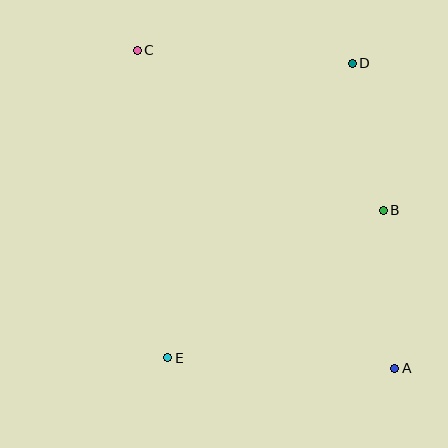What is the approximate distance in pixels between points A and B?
The distance between A and B is approximately 158 pixels.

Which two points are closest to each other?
Points B and D are closest to each other.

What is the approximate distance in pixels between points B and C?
The distance between B and C is approximately 294 pixels.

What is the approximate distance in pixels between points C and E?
The distance between C and E is approximately 309 pixels.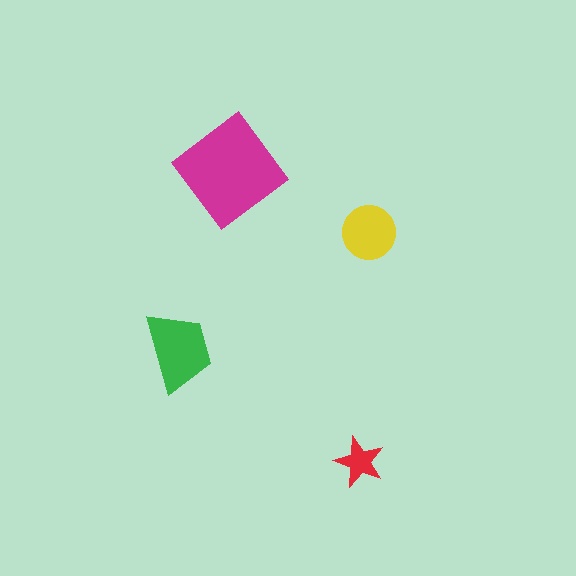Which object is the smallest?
The red star.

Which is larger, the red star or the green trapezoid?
The green trapezoid.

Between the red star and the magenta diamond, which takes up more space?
The magenta diamond.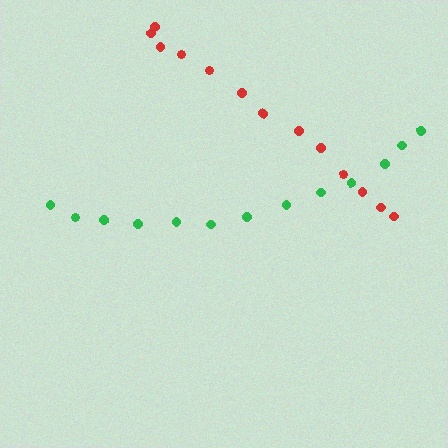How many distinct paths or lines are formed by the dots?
There are 2 distinct paths.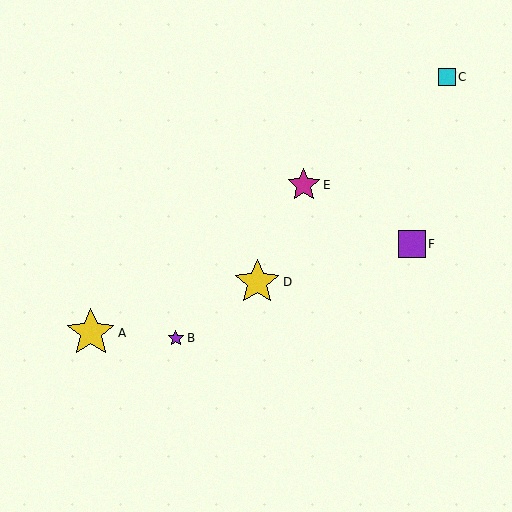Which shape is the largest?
The yellow star (labeled A) is the largest.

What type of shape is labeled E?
Shape E is a magenta star.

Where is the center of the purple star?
The center of the purple star is at (176, 338).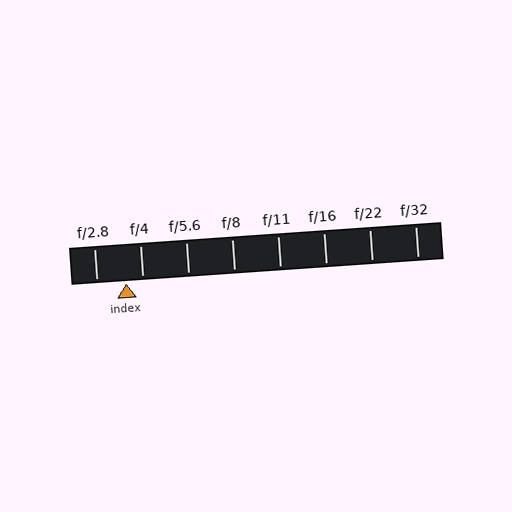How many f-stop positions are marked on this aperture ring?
There are 8 f-stop positions marked.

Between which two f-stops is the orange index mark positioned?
The index mark is between f/2.8 and f/4.